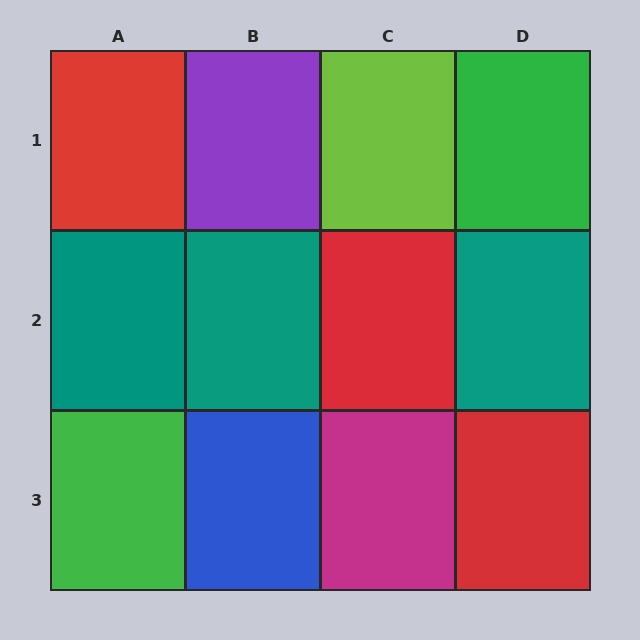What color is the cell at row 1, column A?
Red.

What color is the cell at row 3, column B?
Blue.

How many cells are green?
2 cells are green.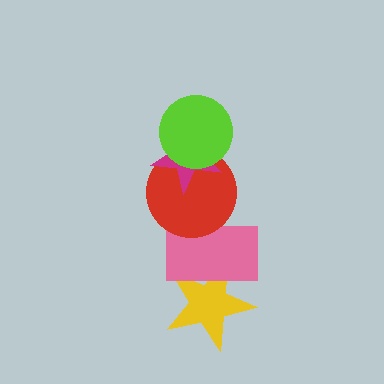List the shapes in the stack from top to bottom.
From top to bottom: the lime circle, the magenta star, the red circle, the pink rectangle, the yellow star.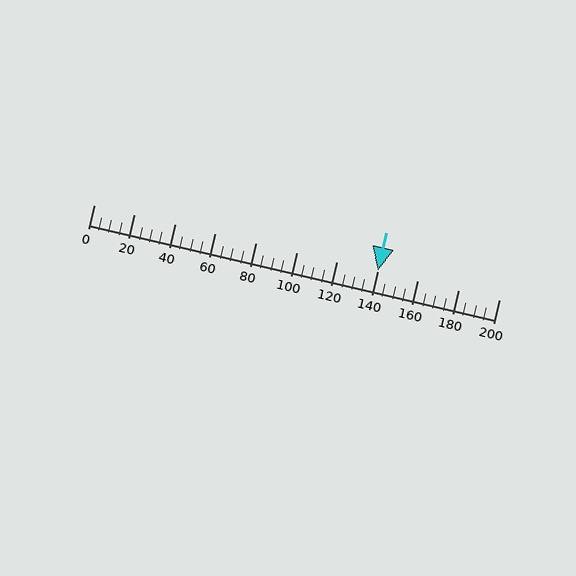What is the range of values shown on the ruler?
The ruler shows values from 0 to 200.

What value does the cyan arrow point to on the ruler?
The cyan arrow points to approximately 140.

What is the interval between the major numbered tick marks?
The major tick marks are spaced 20 units apart.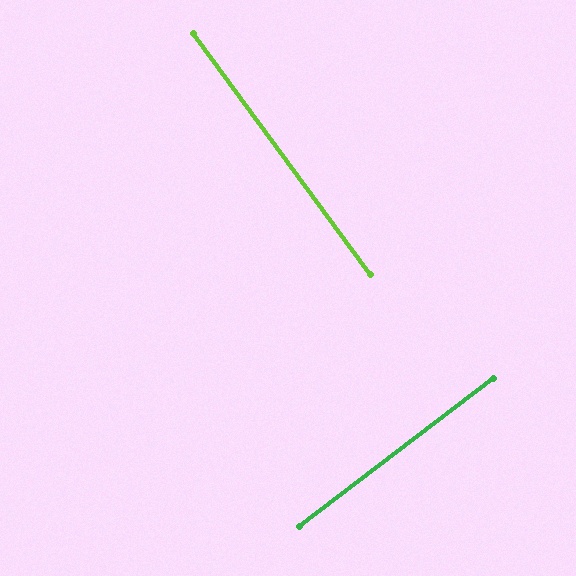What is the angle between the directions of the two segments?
Approximately 89 degrees.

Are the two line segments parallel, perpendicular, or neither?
Perpendicular — they meet at approximately 89°.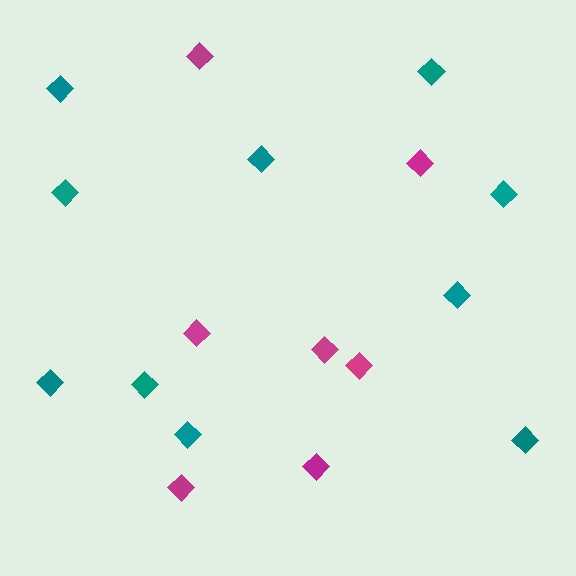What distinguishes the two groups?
There are 2 groups: one group of magenta diamonds (7) and one group of teal diamonds (10).